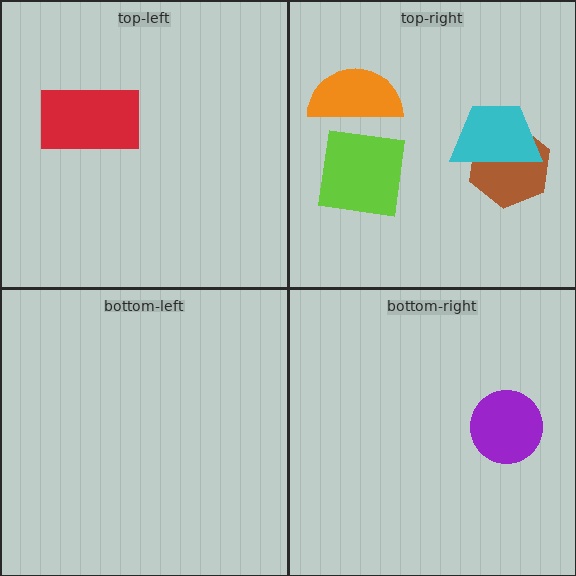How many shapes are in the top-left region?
1.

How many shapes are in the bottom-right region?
1.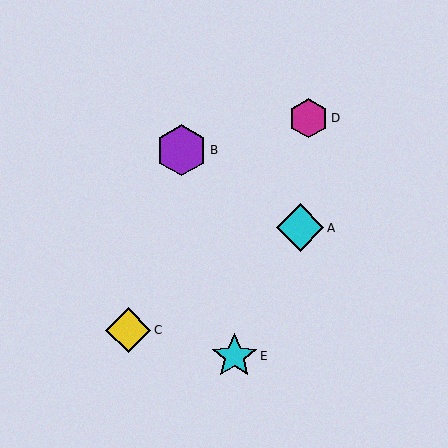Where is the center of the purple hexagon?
The center of the purple hexagon is at (181, 150).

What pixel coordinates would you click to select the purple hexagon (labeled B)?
Click at (181, 150) to select the purple hexagon B.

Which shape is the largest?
The purple hexagon (labeled B) is the largest.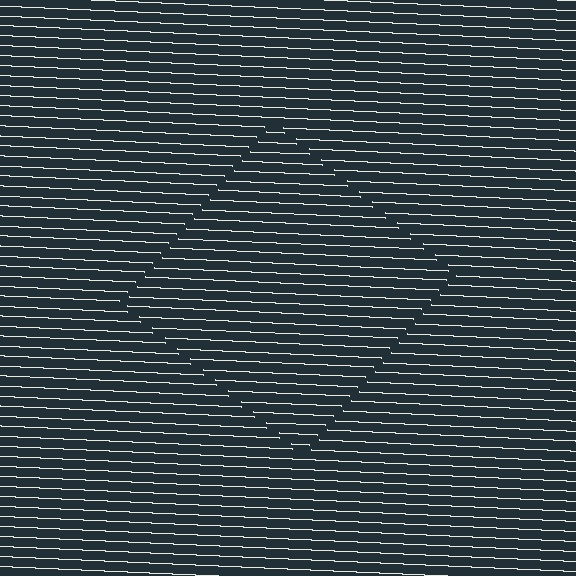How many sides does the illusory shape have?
4 sides — the line-ends trace a square.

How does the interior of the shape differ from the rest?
The interior of the shape contains the same grating, shifted by half a period — the contour is defined by the phase discontinuity where line-ends from the inner and outer gratings abut.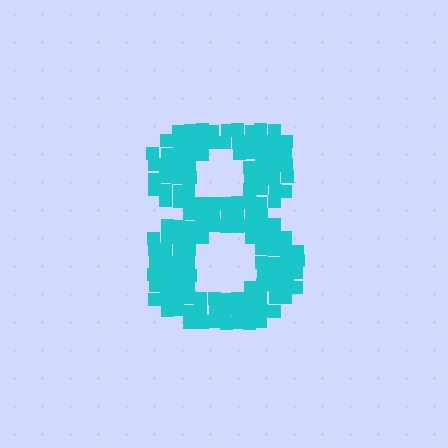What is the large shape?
The large shape is the digit 8.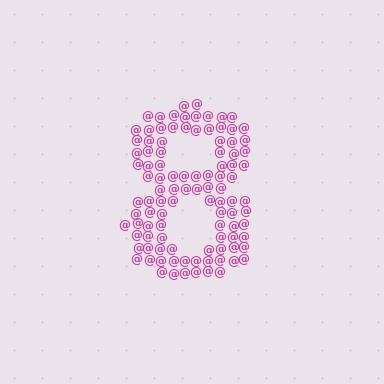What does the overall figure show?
The overall figure shows the digit 8.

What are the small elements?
The small elements are at signs.